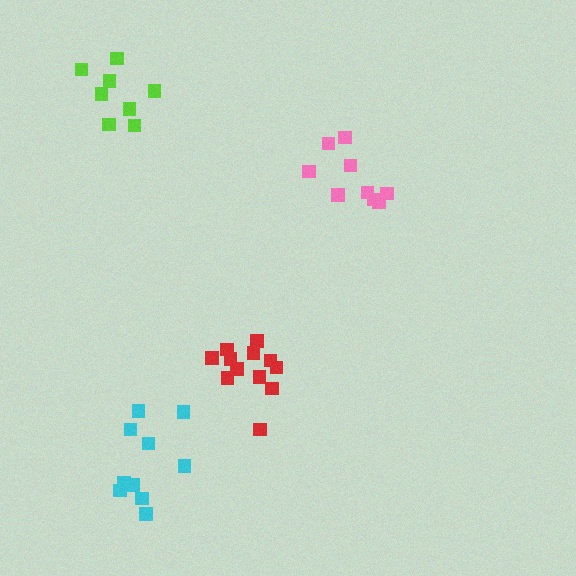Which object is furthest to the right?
The pink cluster is rightmost.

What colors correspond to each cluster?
The clusters are colored: pink, lime, cyan, red.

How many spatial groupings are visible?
There are 4 spatial groupings.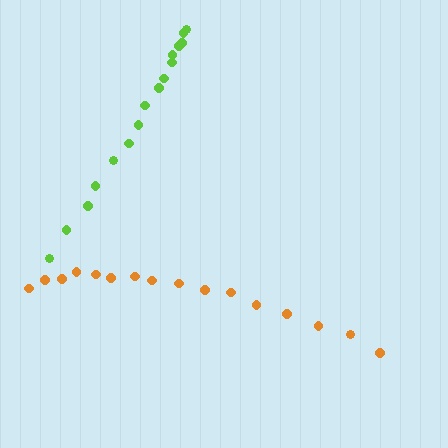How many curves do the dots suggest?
There are 2 distinct paths.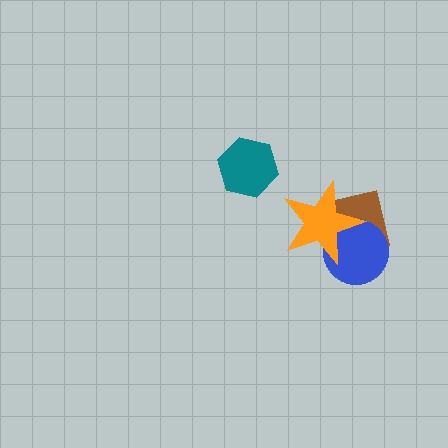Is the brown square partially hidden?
Yes, it is partially covered by another shape.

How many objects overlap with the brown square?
2 objects overlap with the brown square.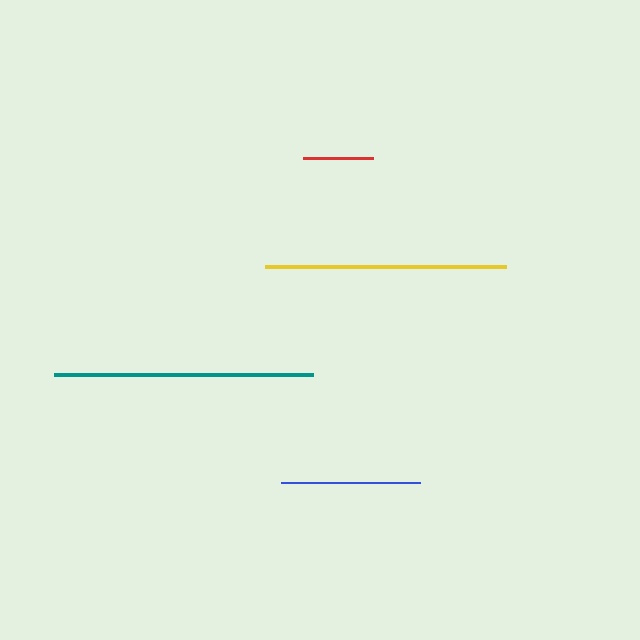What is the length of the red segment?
The red segment is approximately 70 pixels long.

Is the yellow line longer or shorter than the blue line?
The yellow line is longer than the blue line.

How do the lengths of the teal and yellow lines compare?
The teal and yellow lines are approximately the same length.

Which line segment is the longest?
The teal line is the longest at approximately 259 pixels.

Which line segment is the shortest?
The red line is the shortest at approximately 70 pixels.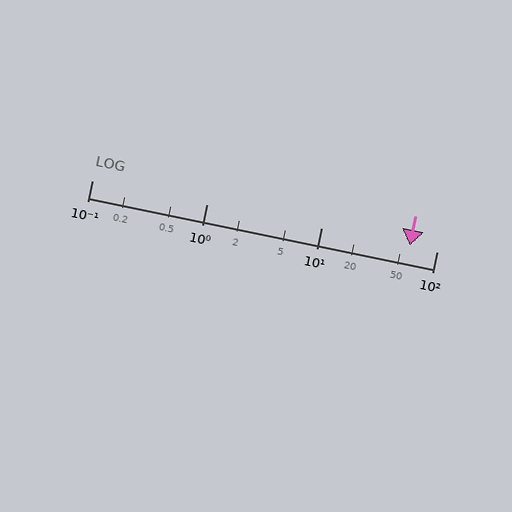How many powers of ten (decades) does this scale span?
The scale spans 3 decades, from 0.1 to 100.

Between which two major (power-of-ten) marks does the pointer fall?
The pointer is between 10 and 100.